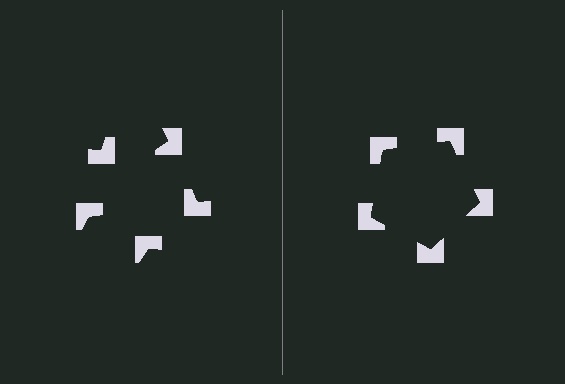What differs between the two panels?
The notched squares are positioned identically on both sides; only the wedge orientations differ. On the right they align to a pentagon; on the left they are misaligned.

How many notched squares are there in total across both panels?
10 — 5 on each side.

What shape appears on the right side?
An illusory pentagon.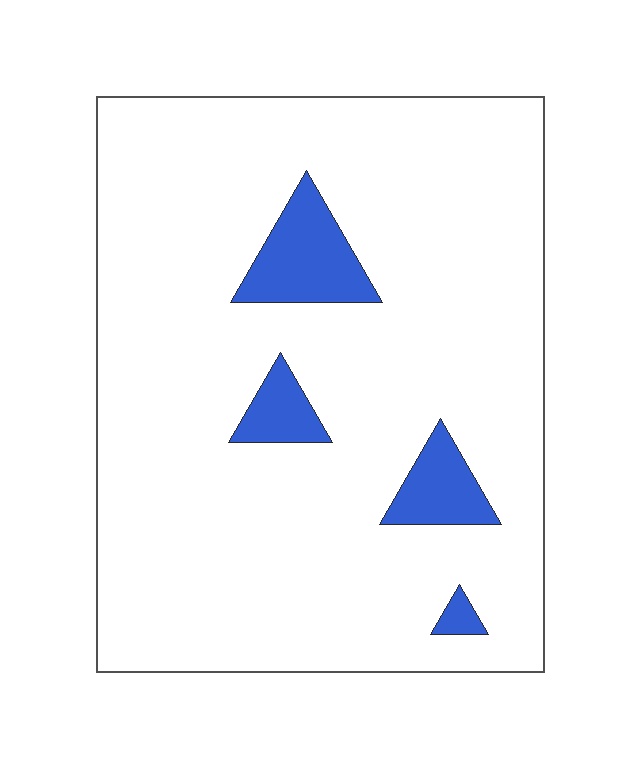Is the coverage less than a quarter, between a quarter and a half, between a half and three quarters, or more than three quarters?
Less than a quarter.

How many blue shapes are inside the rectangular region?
4.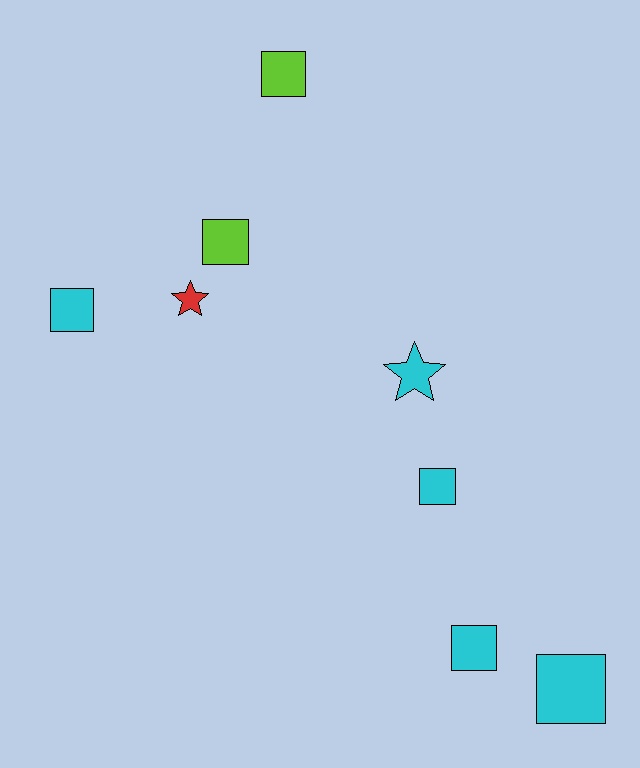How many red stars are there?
There is 1 red star.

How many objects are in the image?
There are 8 objects.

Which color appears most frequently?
Cyan, with 5 objects.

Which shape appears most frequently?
Square, with 6 objects.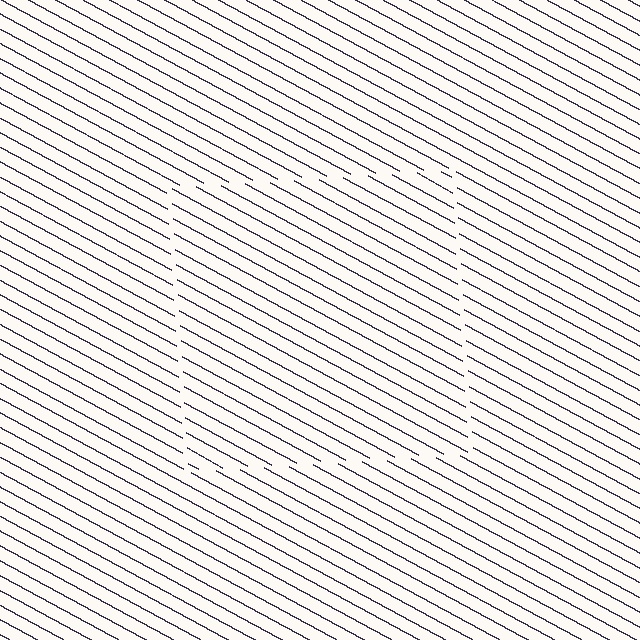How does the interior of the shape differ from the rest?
The interior of the shape contains the same grating, shifted by half a period — the contour is defined by the phase discontinuity where line-ends from the inner and outer gratings abut.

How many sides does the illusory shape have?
4 sides — the line-ends trace a square.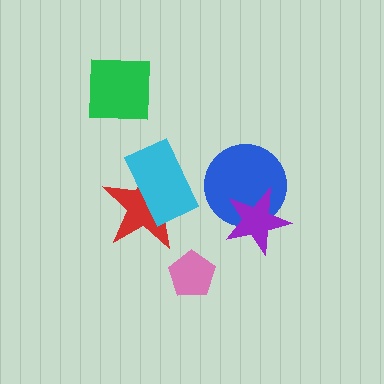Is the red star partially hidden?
Yes, it is partially covered by another shape.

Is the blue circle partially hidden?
Yes, it is partially covered by another shape.